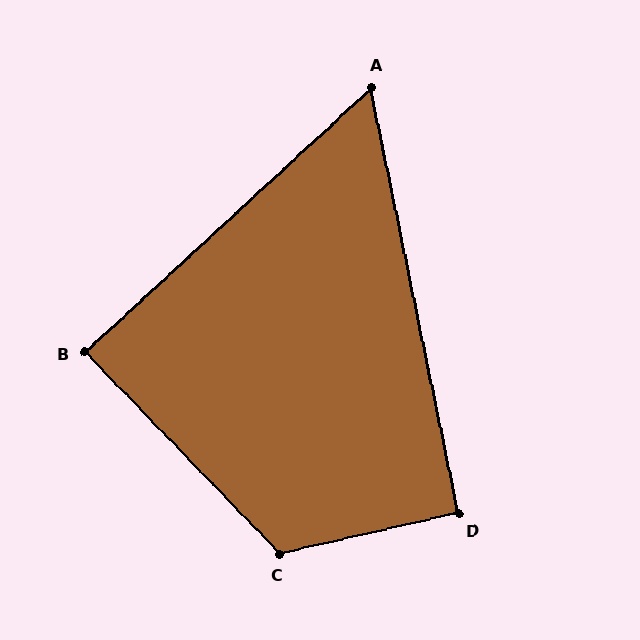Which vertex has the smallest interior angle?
A, at approximately 59 degrees.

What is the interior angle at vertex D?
Approximately 91 degrees (approximately right).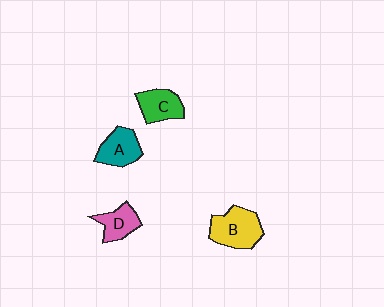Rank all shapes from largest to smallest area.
From largest to smallest: B (yellow), A (teal), C (green), D (pink).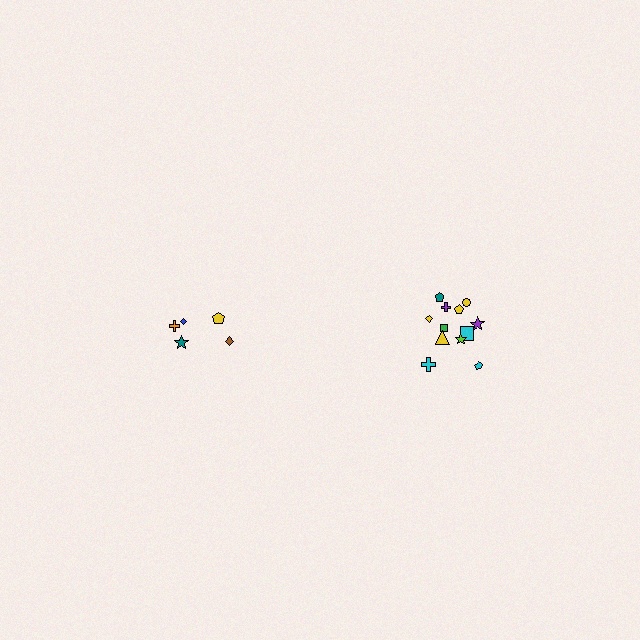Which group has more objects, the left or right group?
The right group.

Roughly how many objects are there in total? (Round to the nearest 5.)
Roughly 15 objects in total.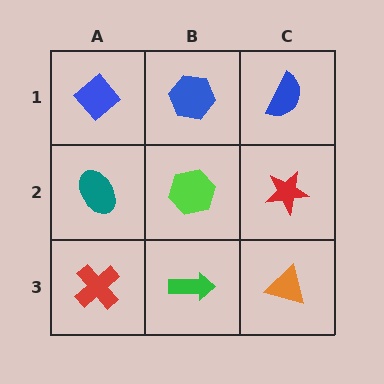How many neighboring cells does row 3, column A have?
2.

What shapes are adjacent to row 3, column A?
A teal ellipse (row 2, column A), a green arrow (row 3, column B).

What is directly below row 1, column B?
A lime hexagon.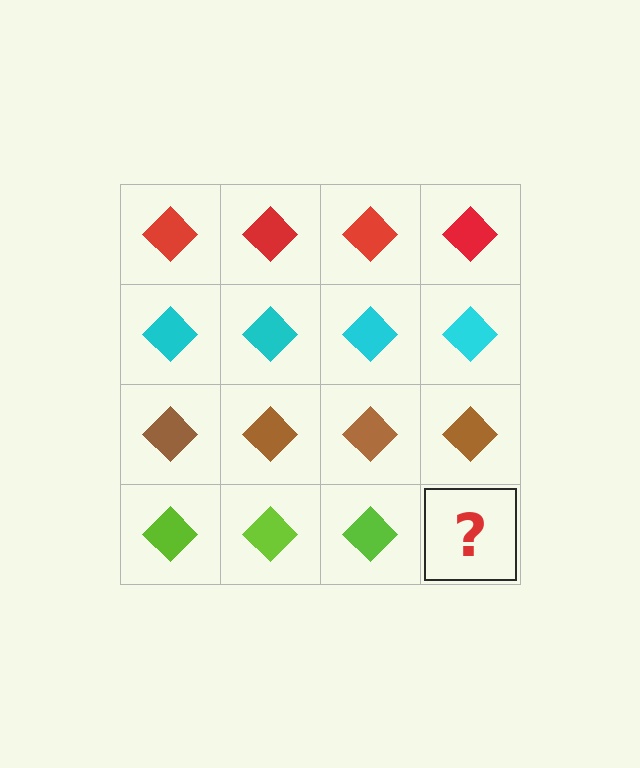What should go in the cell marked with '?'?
The missing cell should contain a lime diamond.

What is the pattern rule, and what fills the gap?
The rule is that each row has a consistent color. The gap should be filled with a lime diamond.